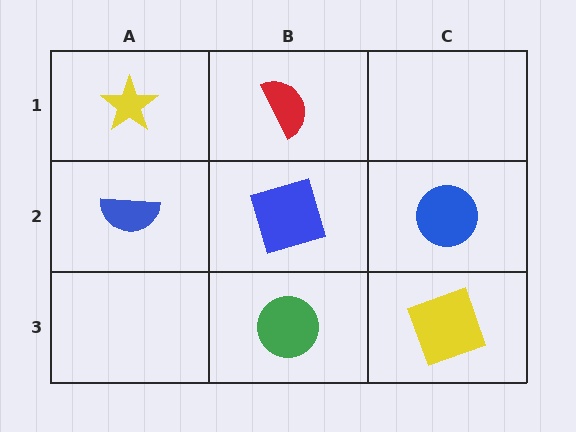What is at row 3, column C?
A yellow square.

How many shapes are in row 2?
3 shapes.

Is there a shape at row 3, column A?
No, that cell is empty.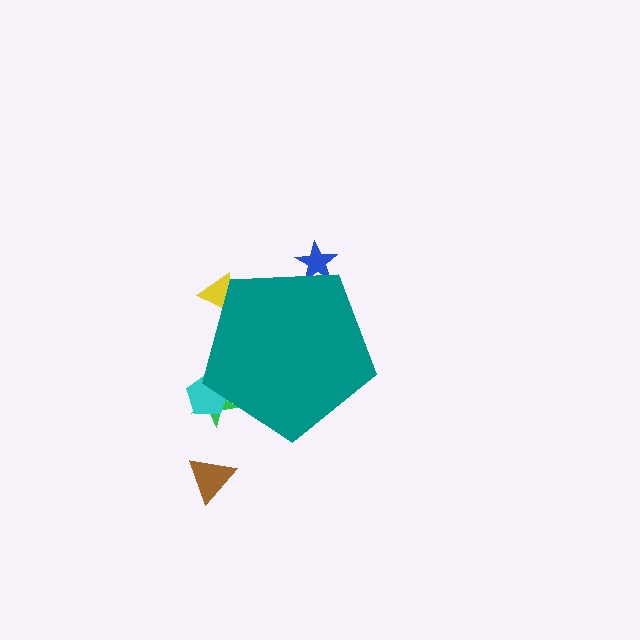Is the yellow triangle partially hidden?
Yes, the yellow triangle is partially hidden behind the teal pentagon.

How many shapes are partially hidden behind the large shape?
4 shapes are partially hidden.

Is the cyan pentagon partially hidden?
Yes, the cyan pentagon is partially hidden behind the teal pentagon.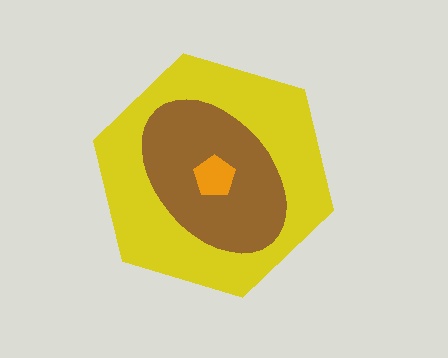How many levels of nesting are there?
3.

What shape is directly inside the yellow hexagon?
The brown ellipse.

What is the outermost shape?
The yellow hexagon.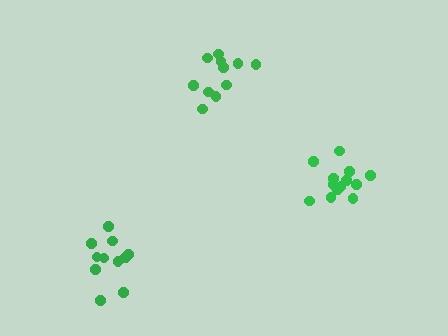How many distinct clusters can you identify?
There are 3 distinct clusters.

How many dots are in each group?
Group 1: 13 dots, Group 2: 11 dots, Group 3: 11 dots (35 total).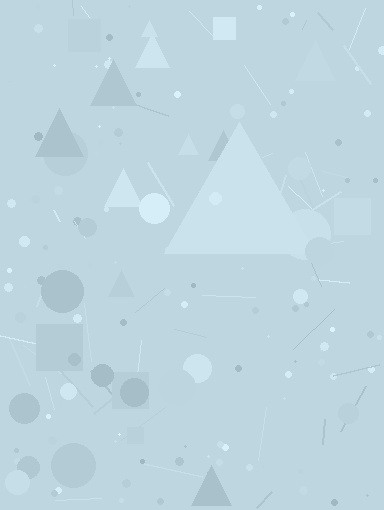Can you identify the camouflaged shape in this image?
The camouflaged shape is a triangle.